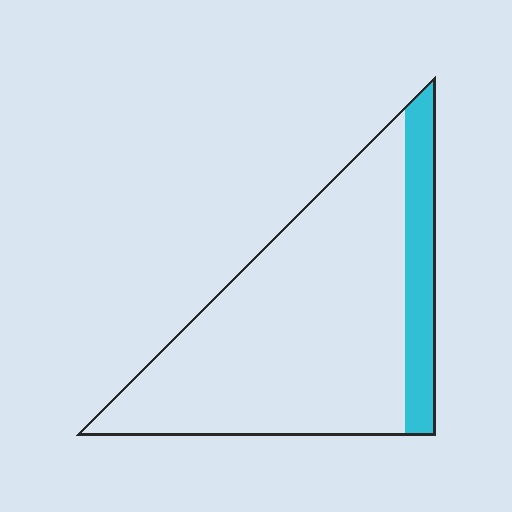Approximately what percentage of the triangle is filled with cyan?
Approximately 15%.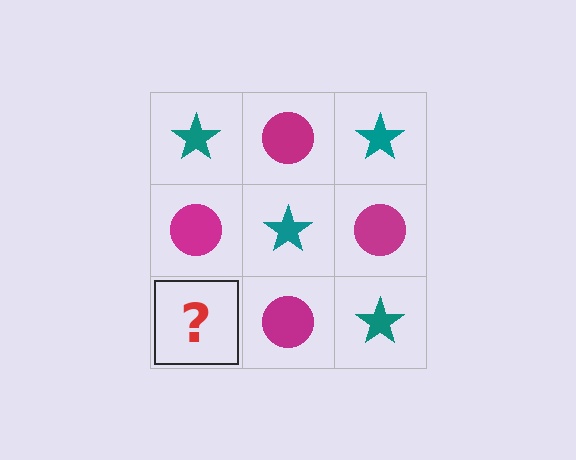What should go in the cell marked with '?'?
The missing cell should contain a teal star.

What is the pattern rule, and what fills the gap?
The rule is that it alternates teal star and magenta circle in a checkerboard pattern. The gap should be filled with a teal star.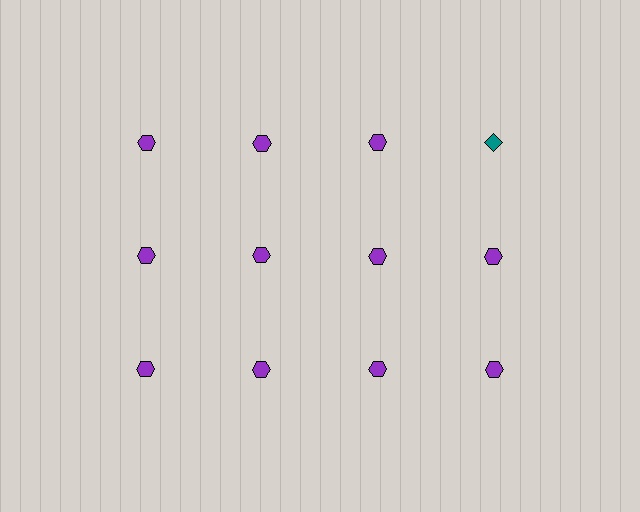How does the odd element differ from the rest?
It differs in both color (teal instead of purple) and shape (diamond instead of hexagon).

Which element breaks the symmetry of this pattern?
The teal diamond in the top row, second from right column breaks the symmetry. All other shapes are purple hexagons.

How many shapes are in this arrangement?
There are 12 shapes arranged in a grid pattern.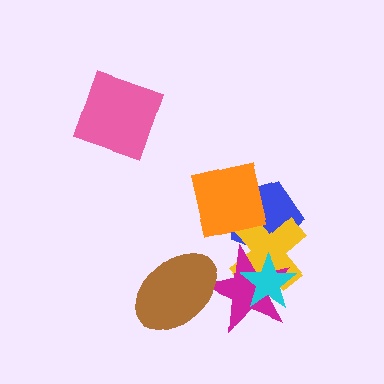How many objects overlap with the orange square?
2 objects overlap with the orange square.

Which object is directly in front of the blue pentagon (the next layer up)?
The yellow cross is directly in front of the blue pentagon.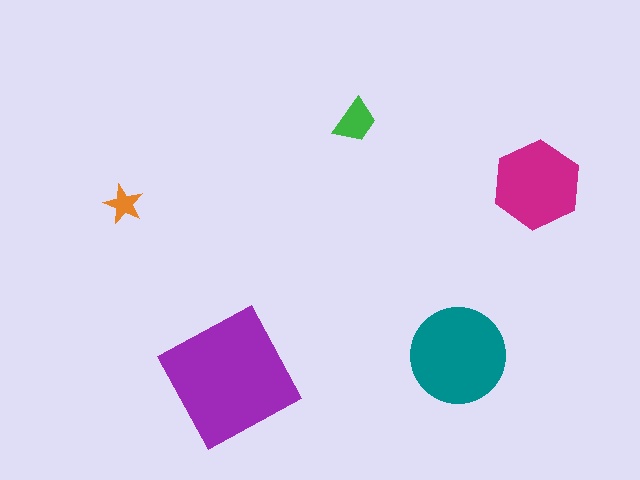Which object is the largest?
The purple square.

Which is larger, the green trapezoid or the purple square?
The purple square.